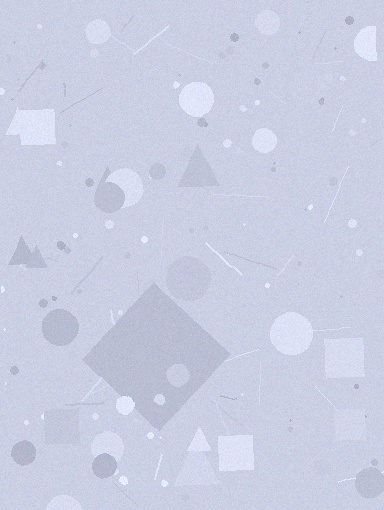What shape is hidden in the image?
A diamond is hidden in the image.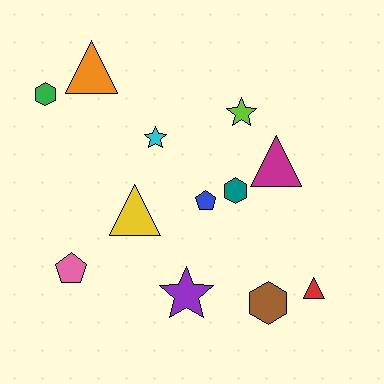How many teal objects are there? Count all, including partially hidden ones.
There is 1 teal object.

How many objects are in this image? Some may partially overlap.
There are 12 objects.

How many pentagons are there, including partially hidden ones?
There are 2 pentagons.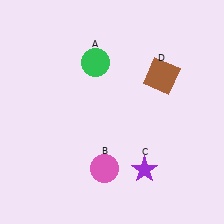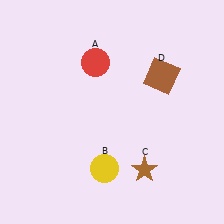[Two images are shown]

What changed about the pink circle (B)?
In Image 1, B is pink. In Image 2, it changed to yellow.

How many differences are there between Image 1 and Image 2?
There are 3 differences between the two images.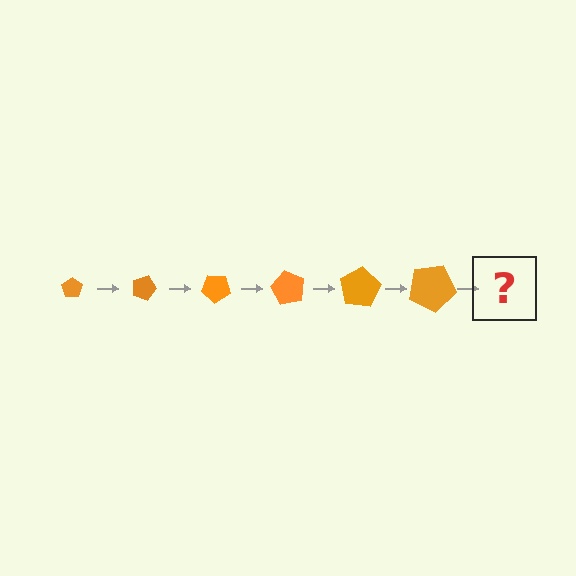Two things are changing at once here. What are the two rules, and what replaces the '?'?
The two rules are that the pentagon grows larger each step and it rotates 20 degrees each step. The '?' should be a pentagon, larger than the previous one and rotated 120 degrees from the start.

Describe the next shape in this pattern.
It should be a pentagon, larger than the previous one and rotated 120 degrees from the start.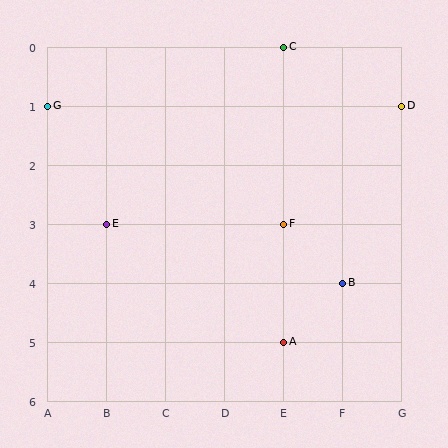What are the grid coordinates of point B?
Point B is at grid coordinates (F, 4).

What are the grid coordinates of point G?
Point G is at grid coordinates (A, 1).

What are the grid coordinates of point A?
Point A is at grid coordinates (E, 5).